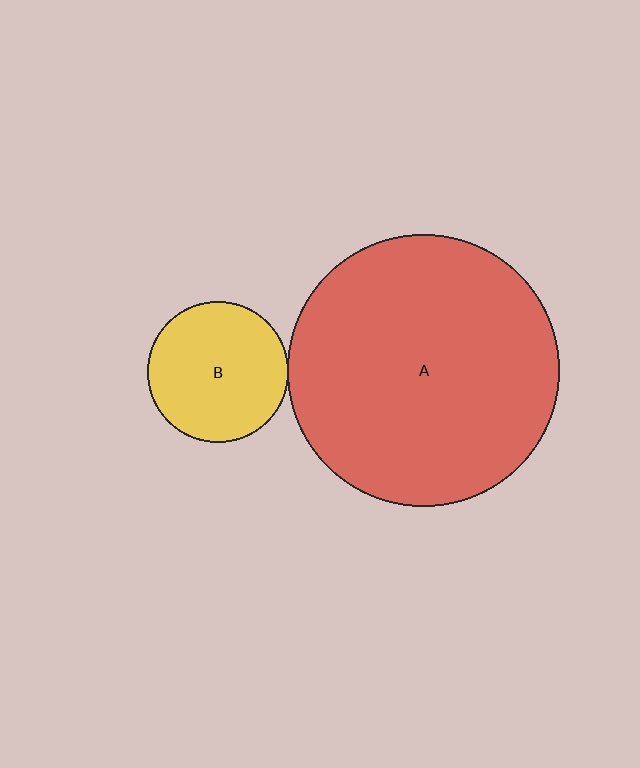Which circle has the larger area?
Circle A (red).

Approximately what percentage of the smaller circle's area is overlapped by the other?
Approximately 5%.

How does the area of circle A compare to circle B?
Approximately 3.7 times.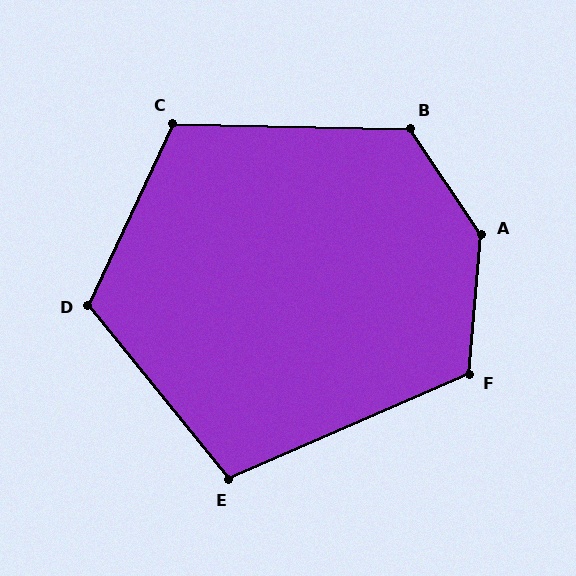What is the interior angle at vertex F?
Approximately 119 degrees (obtuse).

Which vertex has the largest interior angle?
A, at approximately 141 degrees.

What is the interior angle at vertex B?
Approximately 125 degrees (obtuse).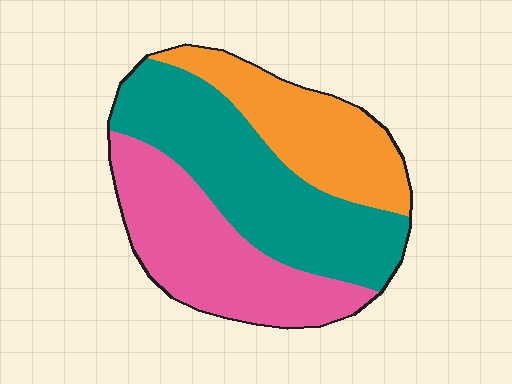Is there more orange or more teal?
Teal.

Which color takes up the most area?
Teal, at roughly 40%.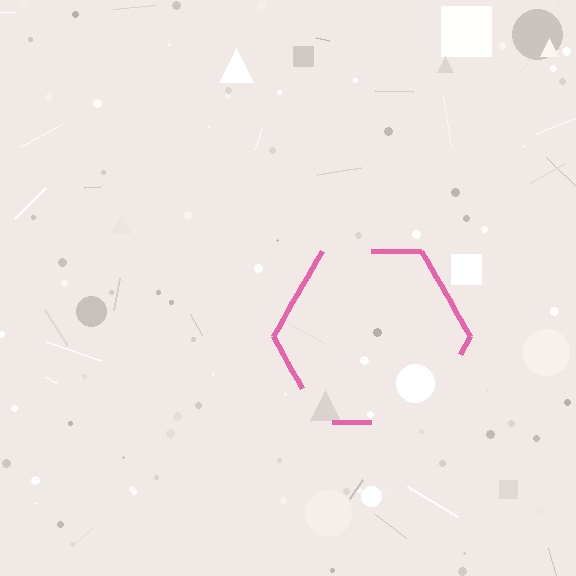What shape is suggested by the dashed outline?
The dashed outline suggests a hexagon.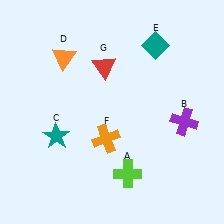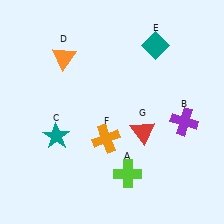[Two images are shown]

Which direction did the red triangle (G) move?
The red triangle (G) moved down.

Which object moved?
The red triangle (G) moved down.